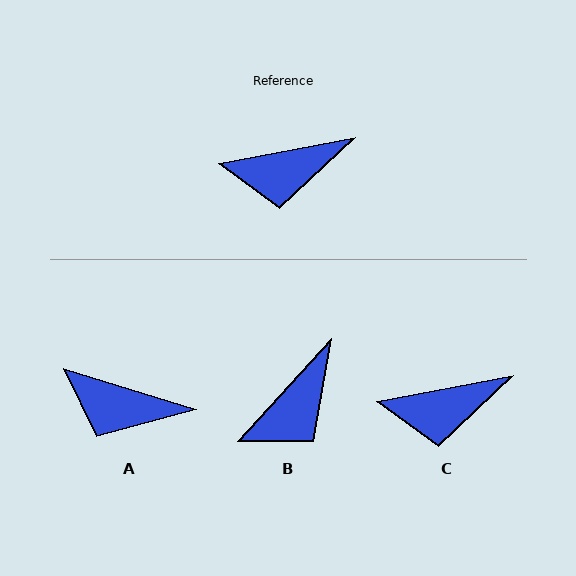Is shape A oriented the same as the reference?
No, it is off by about 28 degrees.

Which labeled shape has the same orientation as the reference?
C.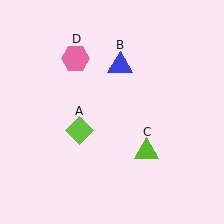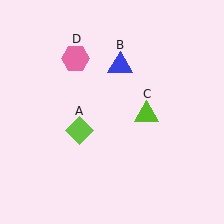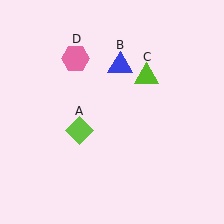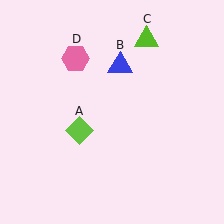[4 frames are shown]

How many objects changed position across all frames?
1 object changed position: lime triangle (object C).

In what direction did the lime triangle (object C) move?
The lime triangle (object C) moved up.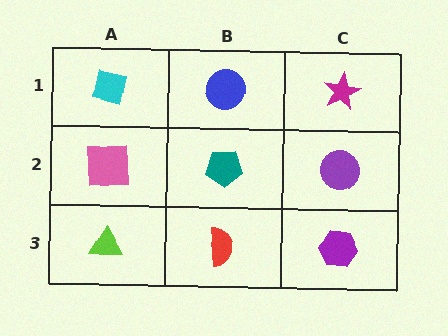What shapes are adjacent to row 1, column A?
A pink square (row 2, column A), a blue circle (row 1, column B).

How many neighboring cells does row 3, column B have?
3.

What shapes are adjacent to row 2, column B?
A blue circle (row 1, column B), a red semicircle (row 3, column B), a pink square (row 2, column A), a purple circle (row 2, column C).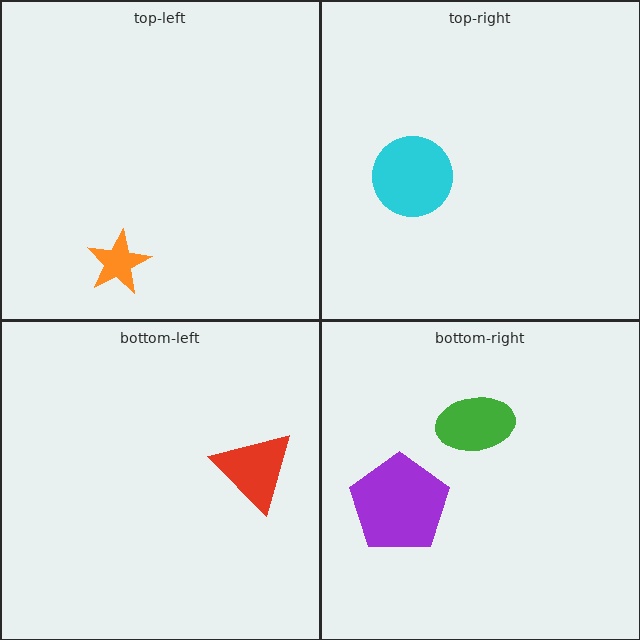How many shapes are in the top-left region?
1.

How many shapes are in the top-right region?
1.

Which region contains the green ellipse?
The bottom-right region.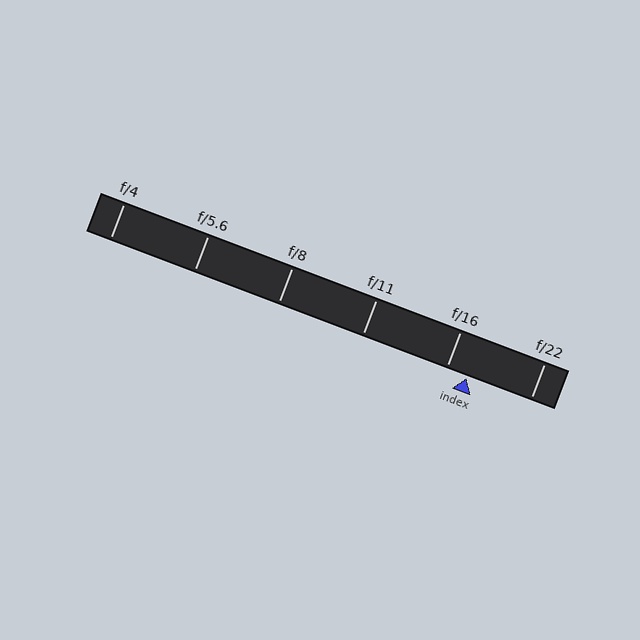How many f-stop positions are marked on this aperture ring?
There are 6 f-stop positions marked.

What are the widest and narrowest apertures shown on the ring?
The widest aperture shown is f/4 and the narrowest is f/22.